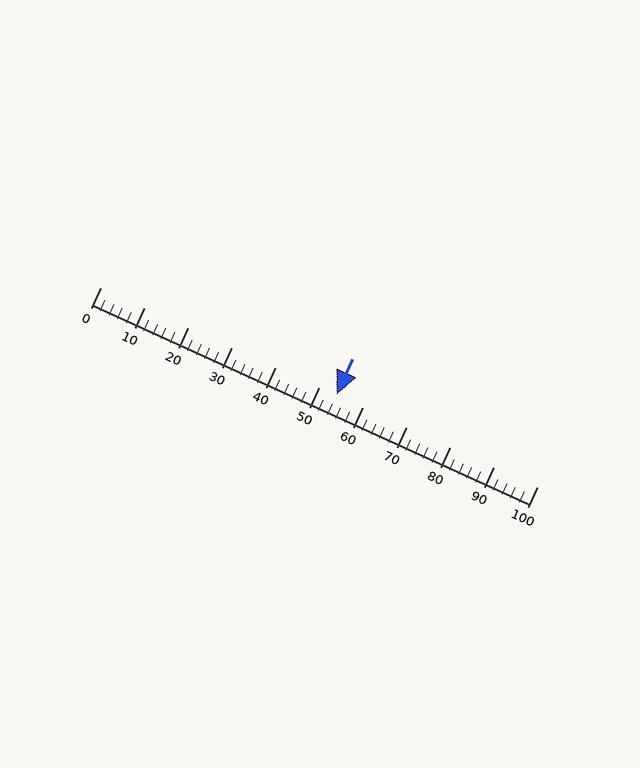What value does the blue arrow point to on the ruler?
The blue arrow points to approximately 54.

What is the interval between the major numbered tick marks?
The major tick marks are spaced 10 units apart.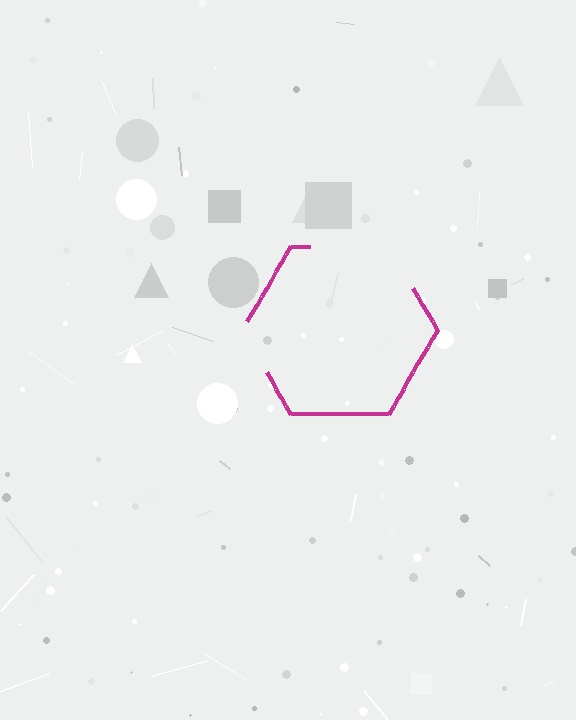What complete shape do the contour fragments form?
The contour fragments form a hexagon.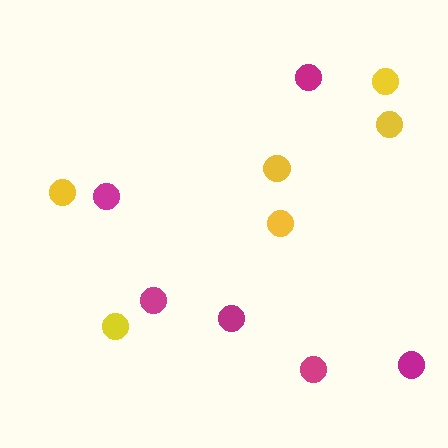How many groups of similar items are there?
There are 2 groups: one group of magenta circles (6) and one group of yellow circles (6).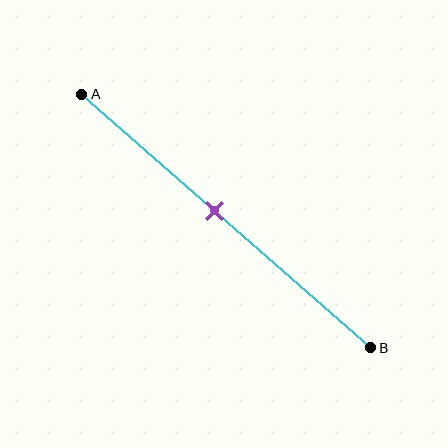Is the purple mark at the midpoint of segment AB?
No, the mark is at about 45% from A, not at the 50% midpoint.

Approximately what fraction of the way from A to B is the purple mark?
The purple mark is approximately 45% of the way from A to B.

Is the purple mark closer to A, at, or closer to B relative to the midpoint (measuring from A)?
The purple mark is closer to point A than the midpoint of segment AB.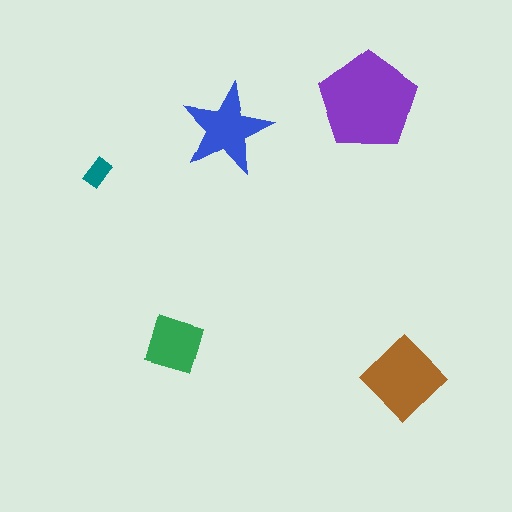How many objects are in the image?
There are 5 objects in the image.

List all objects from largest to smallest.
The purple pentagon, the brown diamond, the blue star, the green square, the teal rectangle.